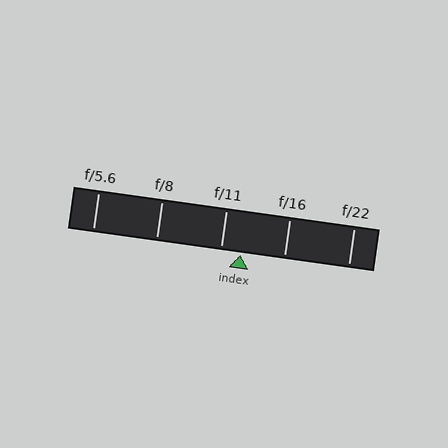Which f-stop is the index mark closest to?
The index mark is closest to f/11.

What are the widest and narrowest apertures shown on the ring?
The widest aperture shown is f/5.6 and the narrowest is f/22.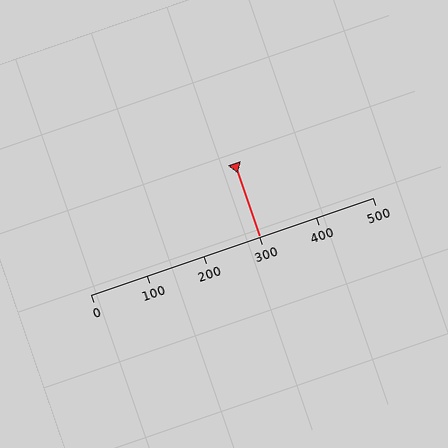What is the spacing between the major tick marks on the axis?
The major ticks are spaced 100 apart.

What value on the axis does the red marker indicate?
The marker indicates approximately 300.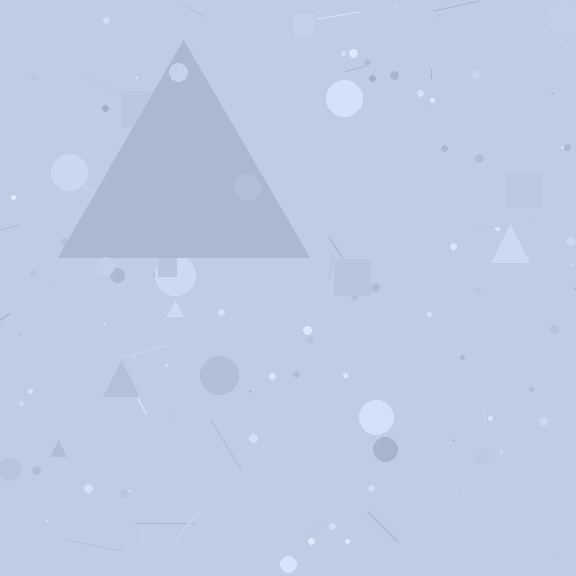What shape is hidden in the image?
A triangle is hidden in the image.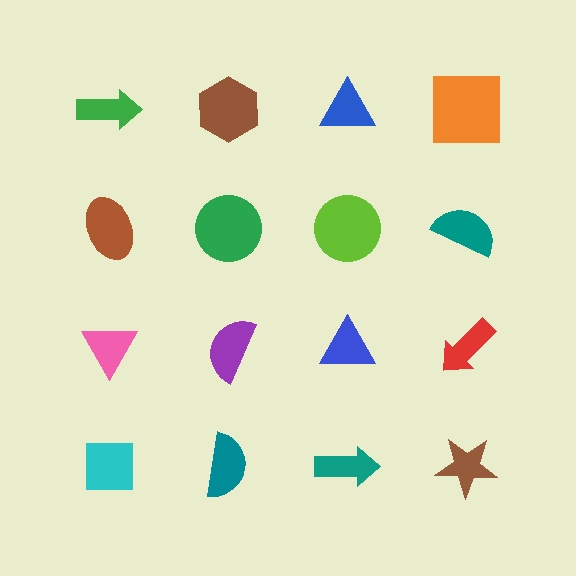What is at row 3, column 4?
A red arrow.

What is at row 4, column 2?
A teal semicircle.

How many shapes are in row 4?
4 shapes.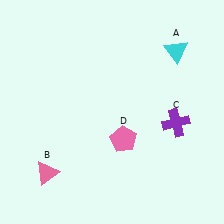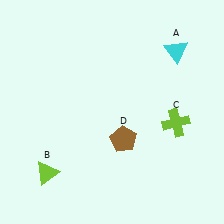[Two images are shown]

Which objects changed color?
B changed from pink to lime. C changed from purple to lime. D changed from pink to brown.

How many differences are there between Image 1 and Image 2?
There are 3 differences between the two images.